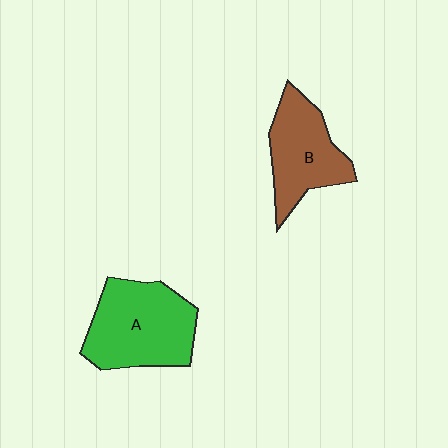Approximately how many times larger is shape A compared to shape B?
Approximately 1.3 times.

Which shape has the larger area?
Shape A (green).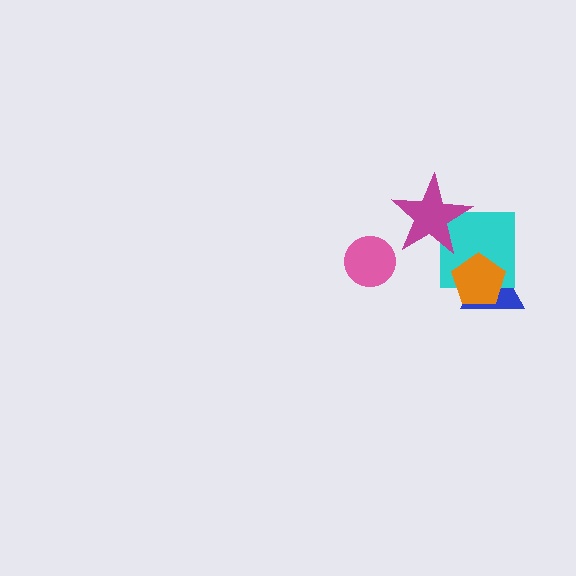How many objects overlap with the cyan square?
3 objects overlap with the cyan square.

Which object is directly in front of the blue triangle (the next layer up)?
The cyan square is directly in front of the blue triangle.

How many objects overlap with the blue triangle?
2 objects overlap with the blue triangle.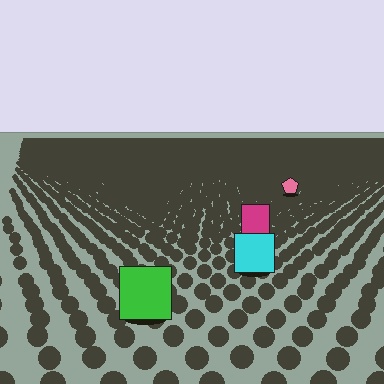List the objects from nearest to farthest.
From nearest to farthest: the green square, the cyan square, the magenta square, the pink pentagon.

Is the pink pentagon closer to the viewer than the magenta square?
No. The magenta square is closer — you can tell from the texture gradient: the ground texture is coarser near it.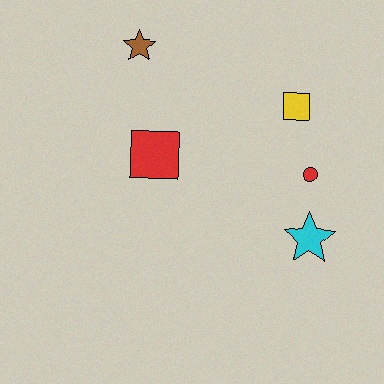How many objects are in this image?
There are 5 objects.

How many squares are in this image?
There are 2 squares.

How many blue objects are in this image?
There are no blue objects.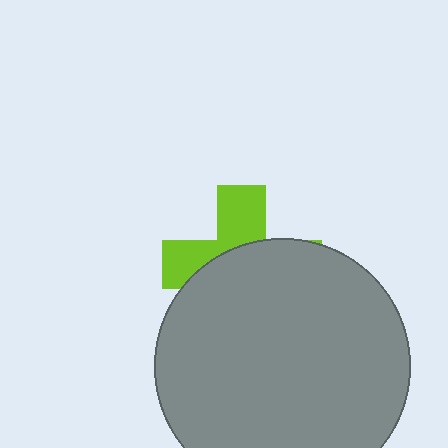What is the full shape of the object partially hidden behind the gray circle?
The partially hidden object is a lime cross.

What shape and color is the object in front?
The object in front is a gray circle.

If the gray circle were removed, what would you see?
You would see the complete lime cross.